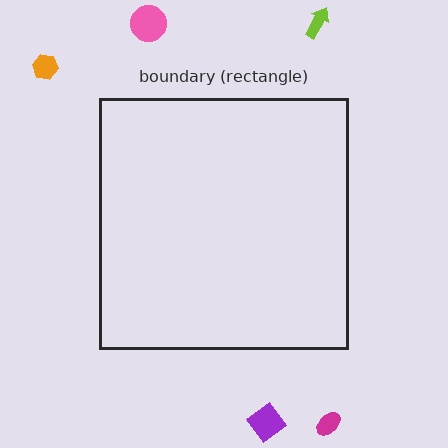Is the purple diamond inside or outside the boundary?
Outside.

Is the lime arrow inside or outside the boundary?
Outside.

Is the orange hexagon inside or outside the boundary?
Outside.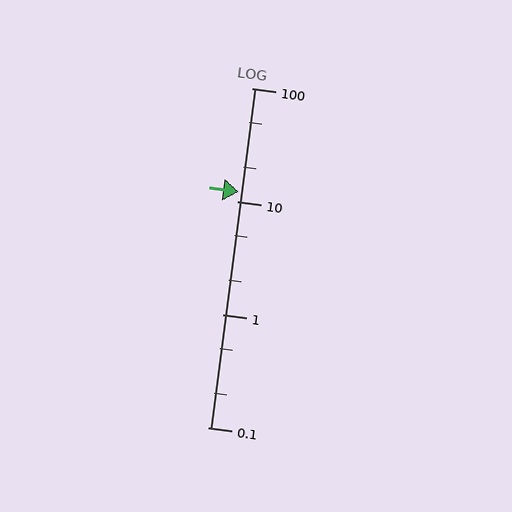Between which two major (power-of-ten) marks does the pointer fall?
The pointer is between 10 and 100.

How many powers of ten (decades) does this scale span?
The scale spans 3 decades, from 0.1 to 100.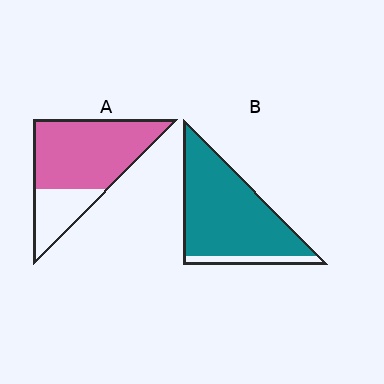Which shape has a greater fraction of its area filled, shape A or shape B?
Shape B.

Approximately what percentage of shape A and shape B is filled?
A is approximately 75% and B is approximately 90%.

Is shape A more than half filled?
Yes.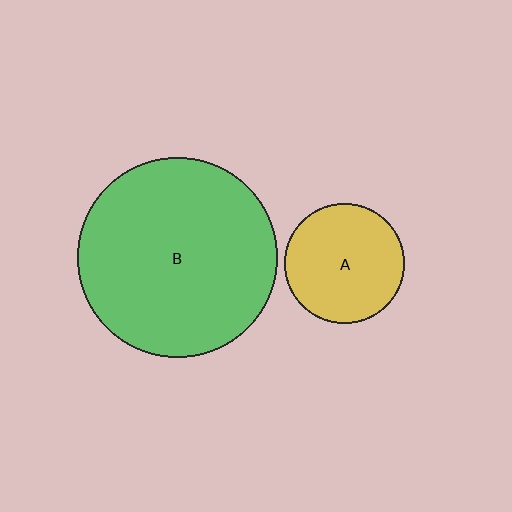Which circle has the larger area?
Circle B (green).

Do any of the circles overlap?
No, none of the circles overlap.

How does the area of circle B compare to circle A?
Approximately 2.8 times.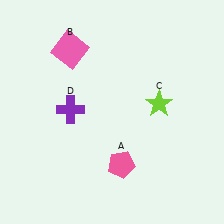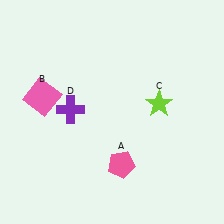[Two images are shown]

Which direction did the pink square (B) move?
The pink square (B) moved down.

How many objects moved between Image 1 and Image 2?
1 object moved between the two images.